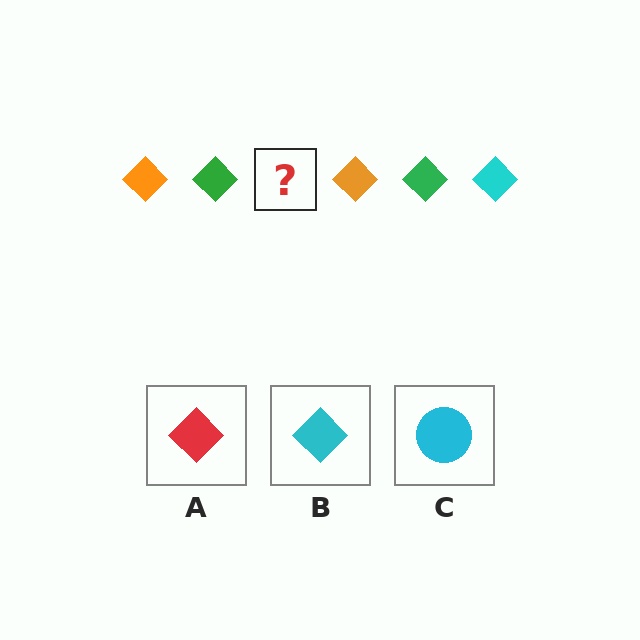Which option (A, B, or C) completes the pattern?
B.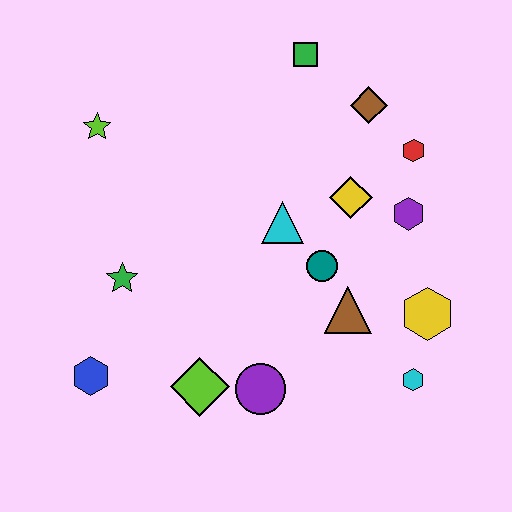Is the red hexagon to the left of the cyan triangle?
No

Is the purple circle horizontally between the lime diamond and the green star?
No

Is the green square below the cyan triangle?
No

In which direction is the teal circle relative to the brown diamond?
The teal circle is below the brown diamond.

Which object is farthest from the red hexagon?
The blue hexagon is farthest from the red hexagon.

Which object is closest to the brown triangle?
The teal circle is closest to the brown triangle.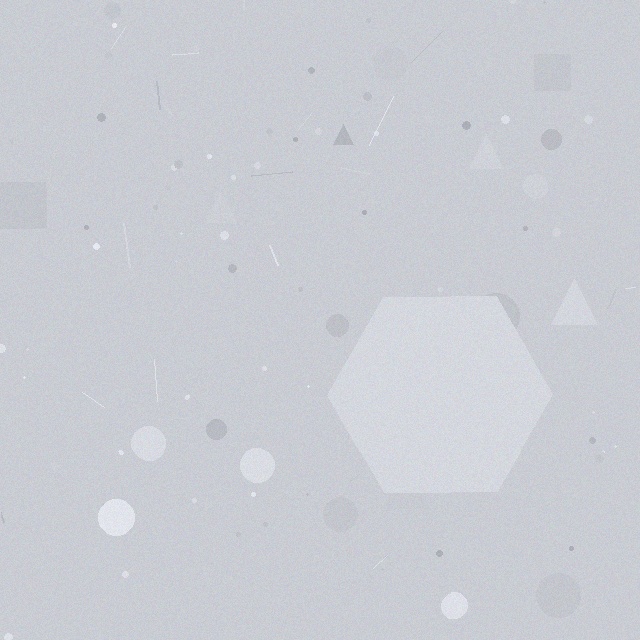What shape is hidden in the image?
A hexagon is hidden in the image.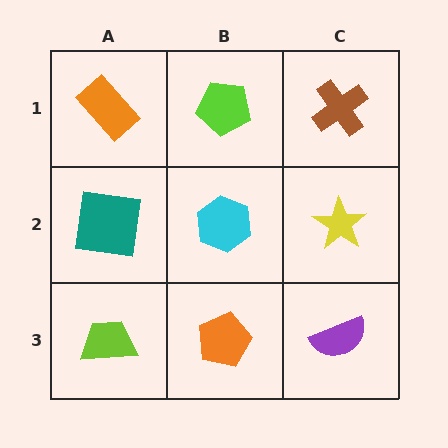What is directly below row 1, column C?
A yellow star.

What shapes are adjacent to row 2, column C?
A brown cross (row 1, column C), a purple semicircle (row 3, column C), a cyan hexagon (row 2, column B).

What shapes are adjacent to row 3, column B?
A cyan hexagon (row 2, column B), a lime trapezoid (row 3, column A), a purple semicircle (row 3, column C).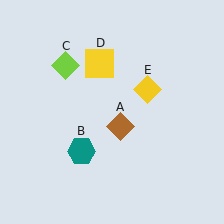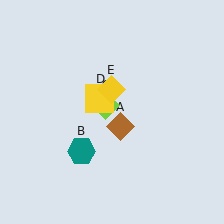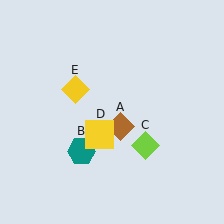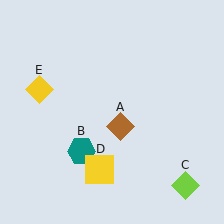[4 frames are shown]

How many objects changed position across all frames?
3 objects changed position: lime diamond (object C), yellow square (object D), yellow diamond (object E).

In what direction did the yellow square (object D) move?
The yellow square (object D) moved down.